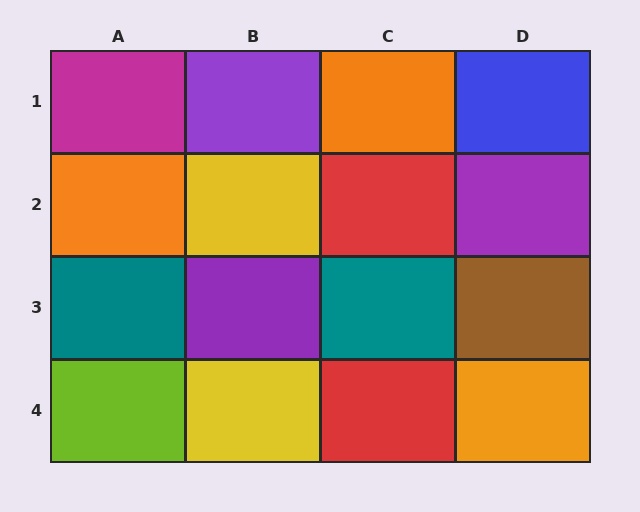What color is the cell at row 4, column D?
Orange.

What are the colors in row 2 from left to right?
Orange, yellow, red, purple.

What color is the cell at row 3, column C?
Teal.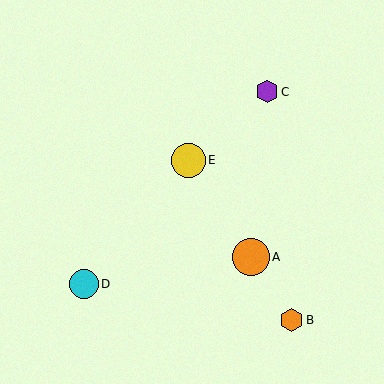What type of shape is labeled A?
Shape A is an orange circle.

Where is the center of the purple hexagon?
The center of the purple hexagon is at (267, 92).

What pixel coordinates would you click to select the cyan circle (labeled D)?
Click at (84, 284) to select the cyan circle D.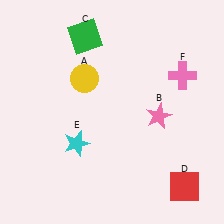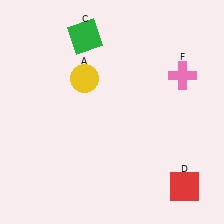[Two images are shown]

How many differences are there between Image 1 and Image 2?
There are 2 differences between the two images.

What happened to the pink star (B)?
The pink star (B) was removed in Image 2. It was in the bottom-right area of Image 1.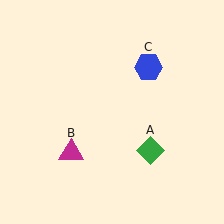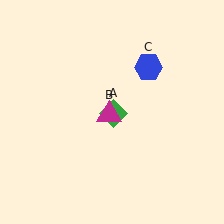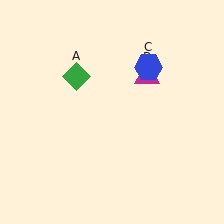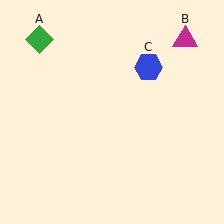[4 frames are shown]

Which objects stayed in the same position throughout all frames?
Blue hexagon (object C) remained stationary.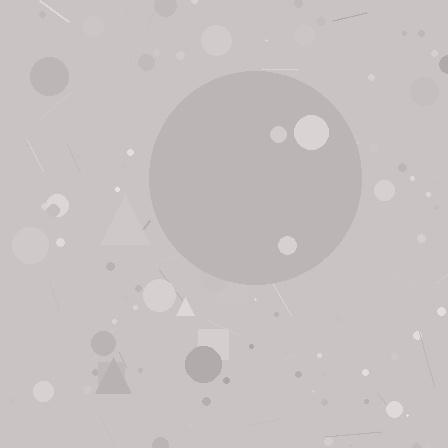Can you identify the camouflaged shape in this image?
The camouflaged shape is a circle.